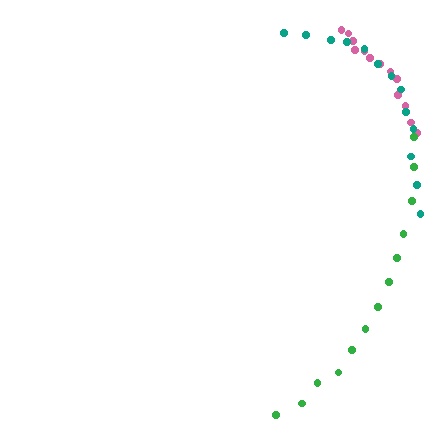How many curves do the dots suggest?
There are 3 distinct paths.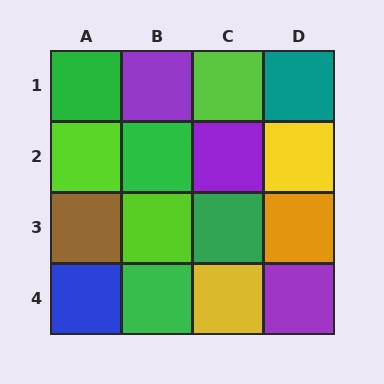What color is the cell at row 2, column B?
Green.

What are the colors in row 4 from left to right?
Blue, green, yellow, purple.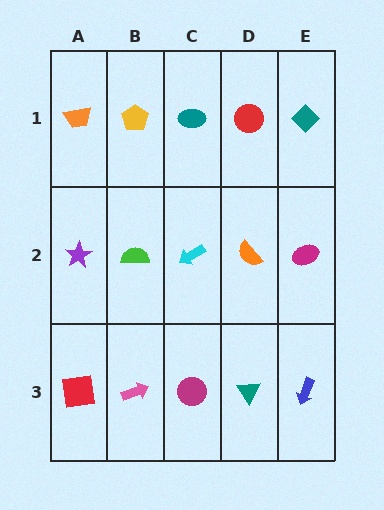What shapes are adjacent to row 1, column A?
A purple star (row 2, column A), a yellow pentagon (row 1, column B).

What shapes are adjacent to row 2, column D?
A red circle (row 1, column D), a teal triangle (row 3, column D), a cyan arrow (row 2, column C), a magenta ellipse (row 2, column E).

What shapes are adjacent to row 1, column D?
An orange semicircle (row 2, column D), a teal ellipse (row 1, column C), a teal diamond (row 1, column E).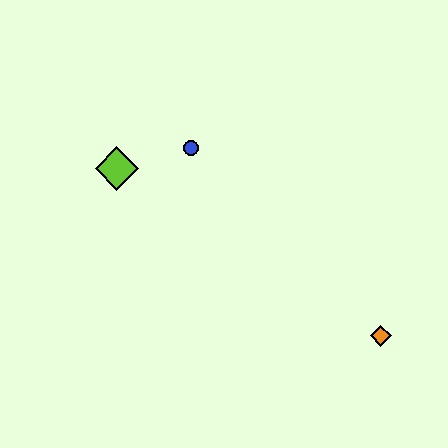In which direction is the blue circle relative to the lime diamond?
The blue circle is to the right of the lime diamond.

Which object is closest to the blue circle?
The lime diamond is closest to the blue circle.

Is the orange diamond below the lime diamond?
Yes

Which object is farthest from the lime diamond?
The orange diamond is farthest from the lime diamond.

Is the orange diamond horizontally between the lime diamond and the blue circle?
No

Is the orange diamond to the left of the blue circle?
No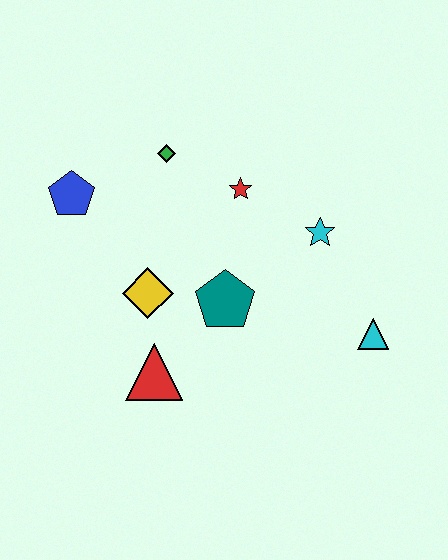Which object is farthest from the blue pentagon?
The cyan triangle is farthest from the blue pentagon.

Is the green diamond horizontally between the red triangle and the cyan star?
Yes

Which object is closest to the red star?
The green diamond is closest to the red star.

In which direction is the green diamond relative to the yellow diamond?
The green diamond is above the yellow diamond.